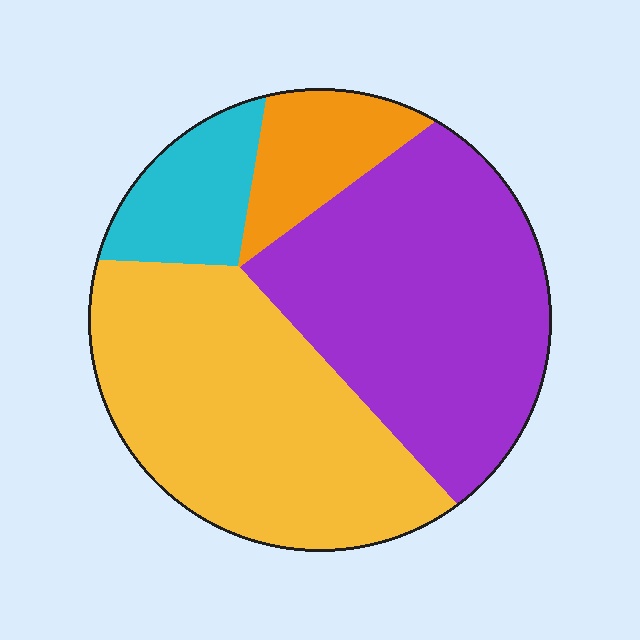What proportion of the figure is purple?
Purple covers 40% of the figure.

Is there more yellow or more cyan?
Yellow.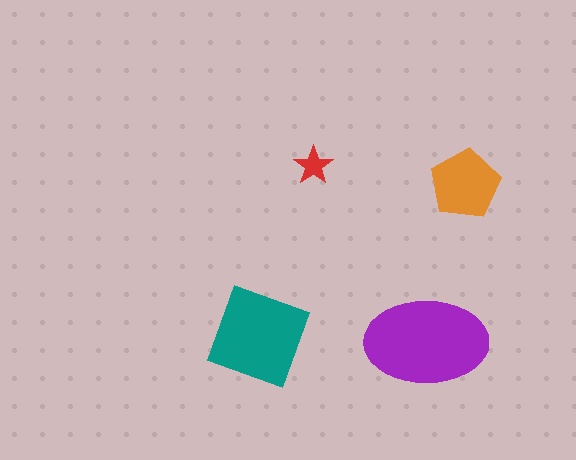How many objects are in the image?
There are 4 objects in the image.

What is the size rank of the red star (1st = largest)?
4th.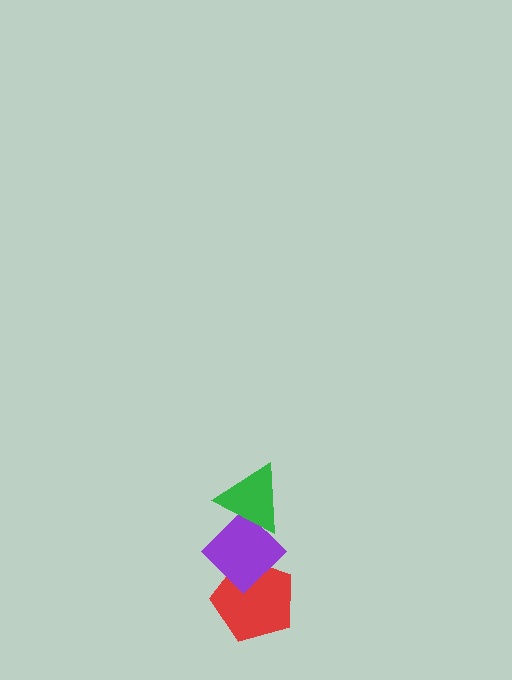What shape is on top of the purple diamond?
The green triangle is on top of the purple diamond.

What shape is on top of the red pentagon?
The purple diamond is on top of the red pentagon.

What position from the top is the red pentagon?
The red pentagon is 3rd from the top.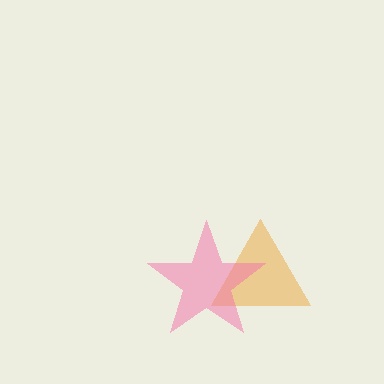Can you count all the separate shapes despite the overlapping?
Yes, there are 2 separate shapes.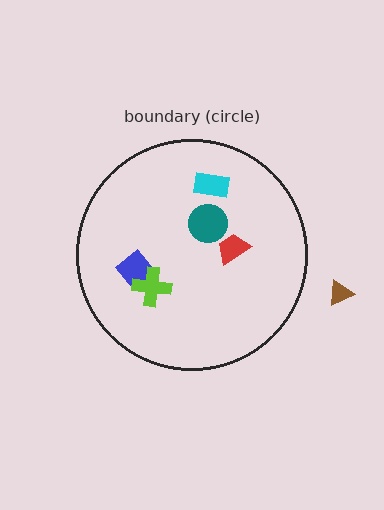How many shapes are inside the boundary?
5 inside, 1 outside.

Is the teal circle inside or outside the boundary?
Inside.